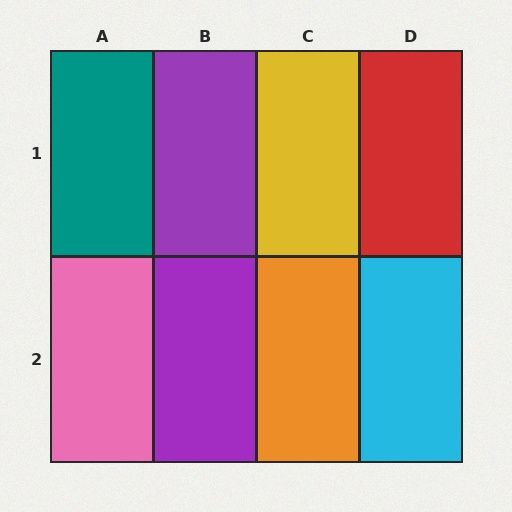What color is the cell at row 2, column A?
Pink.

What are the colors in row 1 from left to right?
Teal, purple, yellow, red.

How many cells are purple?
2 cells are purple.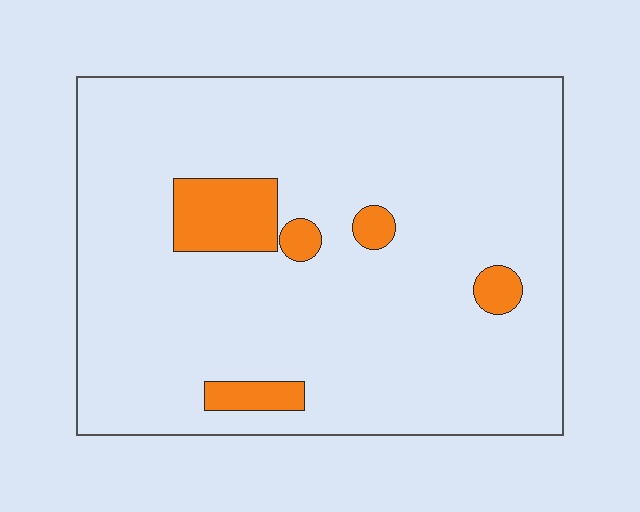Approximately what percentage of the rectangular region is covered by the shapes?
Approximately 10%.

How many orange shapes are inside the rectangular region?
5.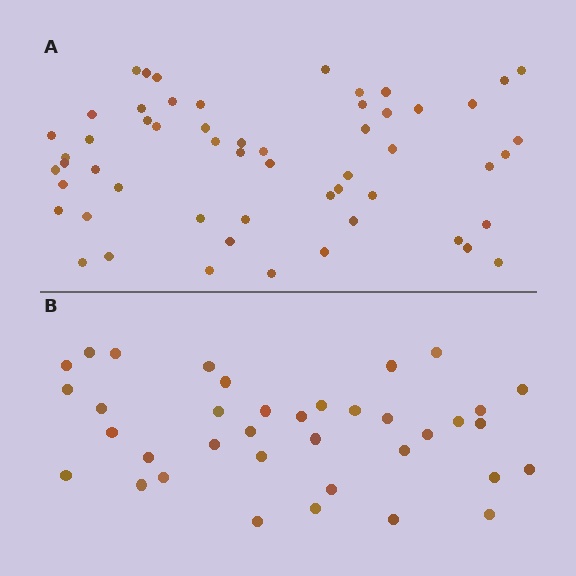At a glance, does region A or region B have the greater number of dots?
Region A (the top region) has more dots.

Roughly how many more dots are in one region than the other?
Region A has approximately 20 more dots than region B.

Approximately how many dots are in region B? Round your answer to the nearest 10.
About 40 dots. (The exact count is 37, which rounds to 40.)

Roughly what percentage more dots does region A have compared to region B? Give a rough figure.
About 50% more.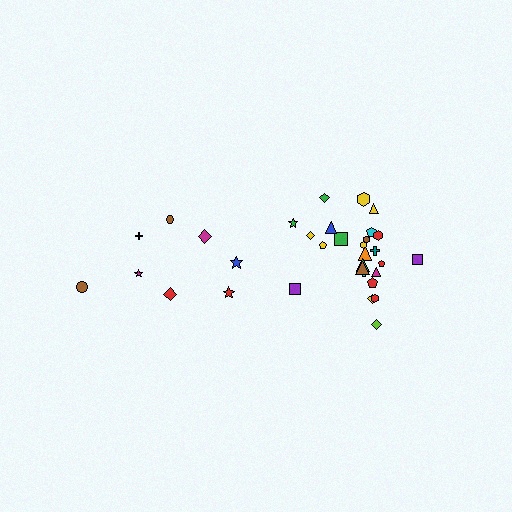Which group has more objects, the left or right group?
The right group.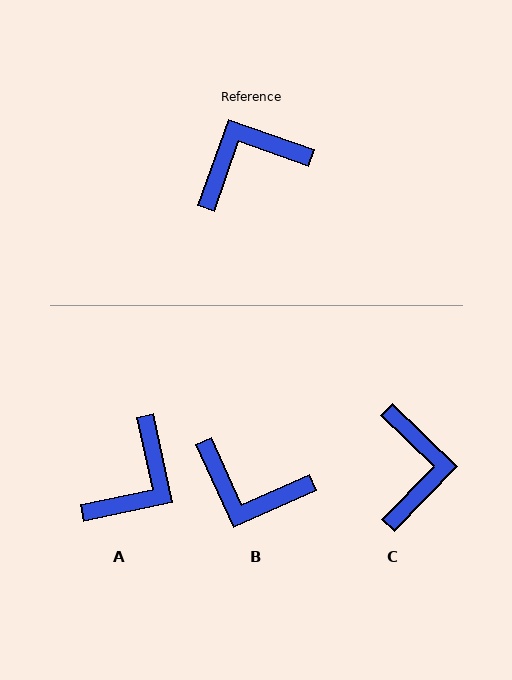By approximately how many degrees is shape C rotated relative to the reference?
Approximately 114 degrees clockwise.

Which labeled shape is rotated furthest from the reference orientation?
A, about 148 degrees away.